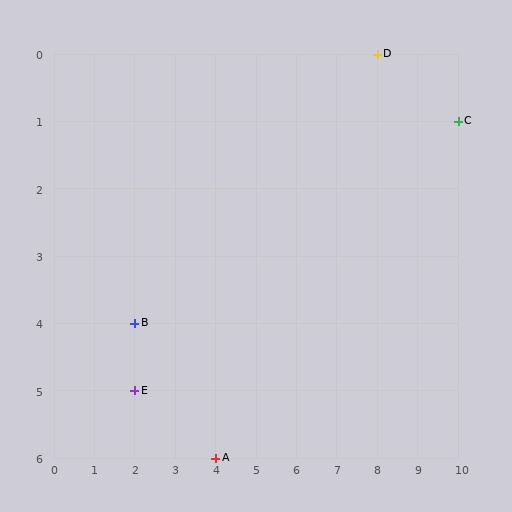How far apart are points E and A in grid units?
Points E and A are 2 columns and 1 row apart (about 2.2 grid units diagonally).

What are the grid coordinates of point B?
Point B is at grid coordinates (2, 4).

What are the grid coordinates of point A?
Point A is at grid coordinates (4, 6).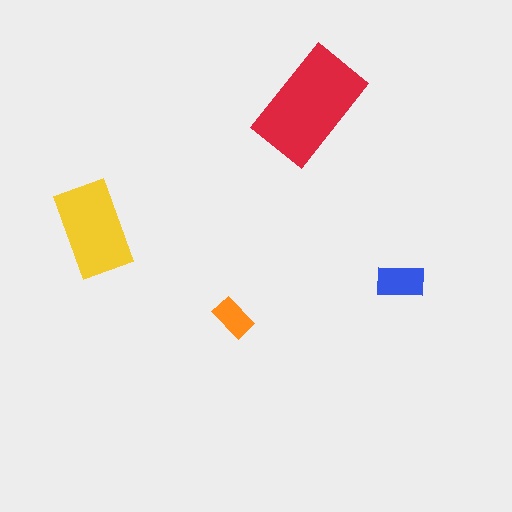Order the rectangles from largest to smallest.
the red one, the yellow one, the blue one, the orange one.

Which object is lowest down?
The orange rectangle is bottommost.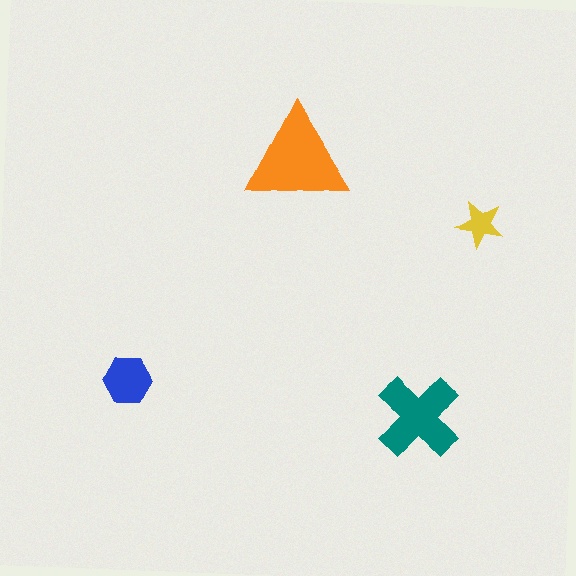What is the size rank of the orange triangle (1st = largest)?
1st.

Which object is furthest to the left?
The blue hexagon is leftmost.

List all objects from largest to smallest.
The orange triangle, the teal cross, the blue hexagon, the yellow star.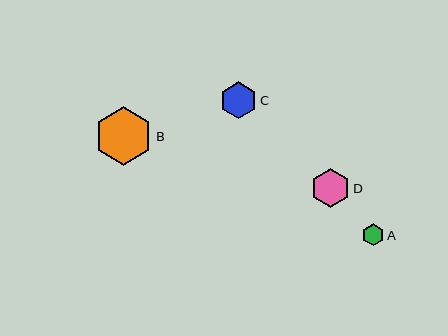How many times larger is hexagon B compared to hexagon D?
Hexagon B is approximately 1.5 times the size of hexagon D.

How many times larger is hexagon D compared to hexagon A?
Hexagon D is approximately 1.8 times the size of hexagon A.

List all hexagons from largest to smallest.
From largest to smallest: B, D, C, A.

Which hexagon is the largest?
Hexagon B is the largest with a size of approximately 59 pixels.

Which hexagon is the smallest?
Hexagon A is the smallest with a size of approximately 22 pixels.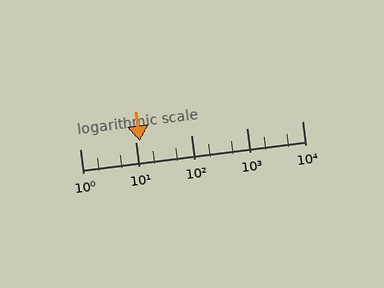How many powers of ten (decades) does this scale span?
The scale spans 4 decades, from 1 to 10000.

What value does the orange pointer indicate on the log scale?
The pointer indicates approximately 12.